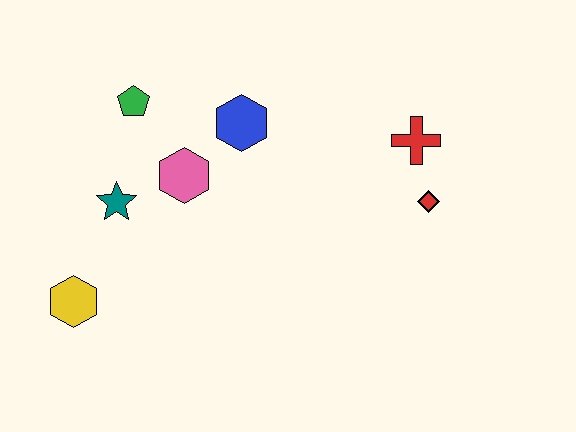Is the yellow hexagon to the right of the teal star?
No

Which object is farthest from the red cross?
The yellow hexagon is farthest from the red cross.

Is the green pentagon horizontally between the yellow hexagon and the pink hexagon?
Yes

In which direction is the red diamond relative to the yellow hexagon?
The red diamond is to the right of the yellow hexagon.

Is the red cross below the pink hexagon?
No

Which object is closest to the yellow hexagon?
The teal star is closest to the yellow hexagon.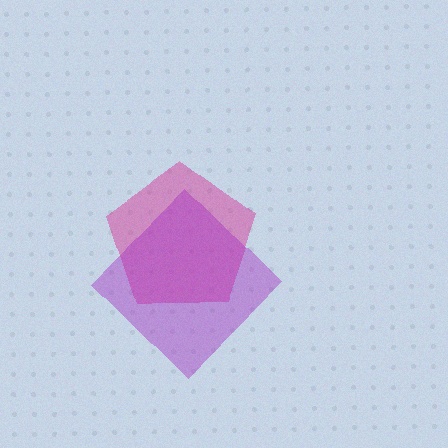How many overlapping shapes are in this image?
There are 2 overlapping shapes in the image.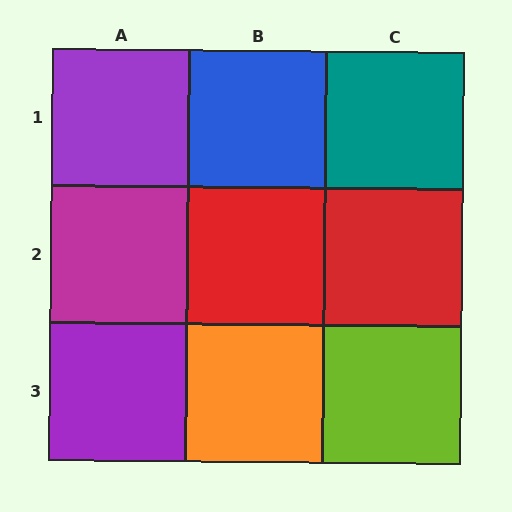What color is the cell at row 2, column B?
Red.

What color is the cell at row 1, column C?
Teal.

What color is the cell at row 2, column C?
Red.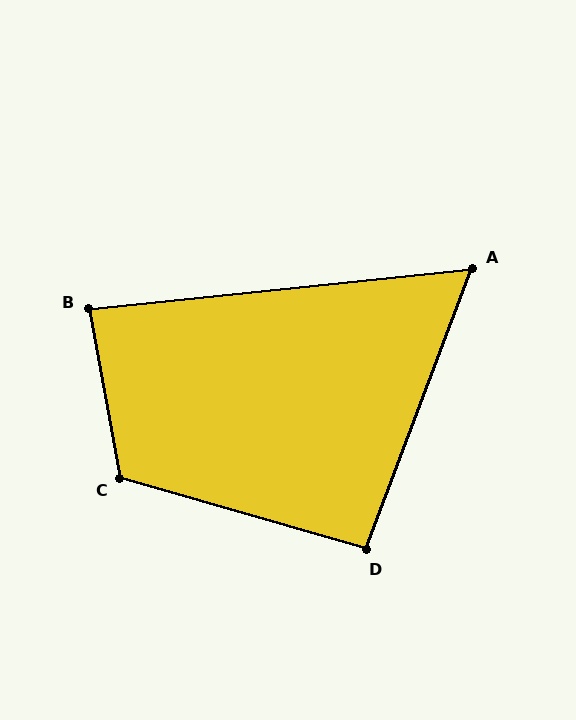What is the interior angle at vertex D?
Approximately 94 degrees (approximately right).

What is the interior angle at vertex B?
Approximately 86 degrees (approximately right).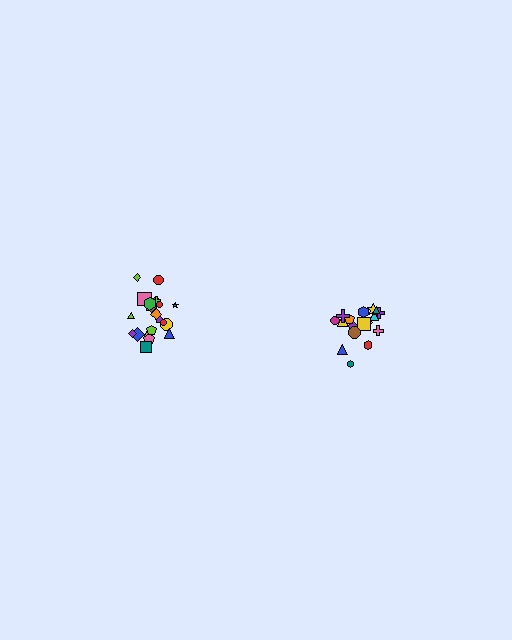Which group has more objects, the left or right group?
The left group.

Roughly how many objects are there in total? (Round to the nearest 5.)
Roughly 40 objects in total.